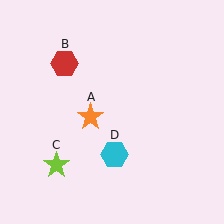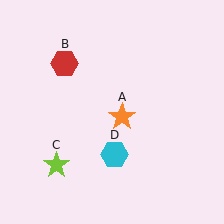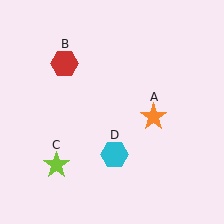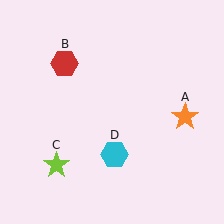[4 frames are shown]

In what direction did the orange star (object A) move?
The orange star (object A) moved right.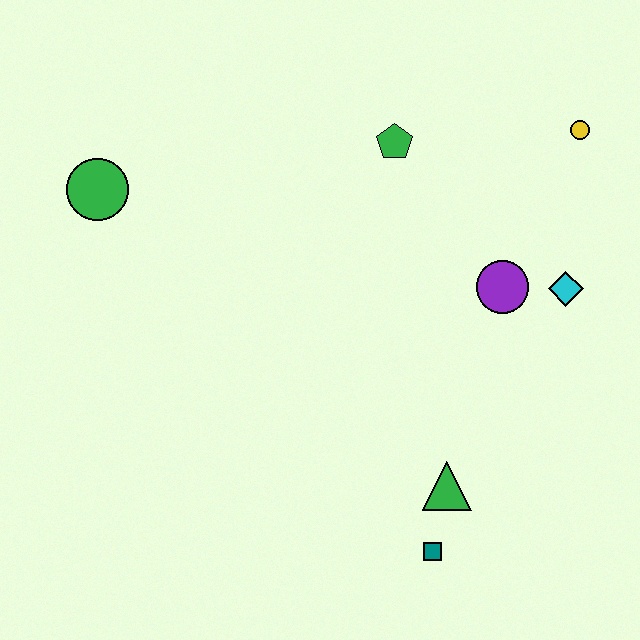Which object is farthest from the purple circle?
The green circle is farthest from the purple circle.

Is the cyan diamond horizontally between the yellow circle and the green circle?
Yes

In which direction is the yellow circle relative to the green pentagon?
The yellow circle is to the right of the green pentagon.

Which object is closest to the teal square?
The green triangle is closest to the teal square.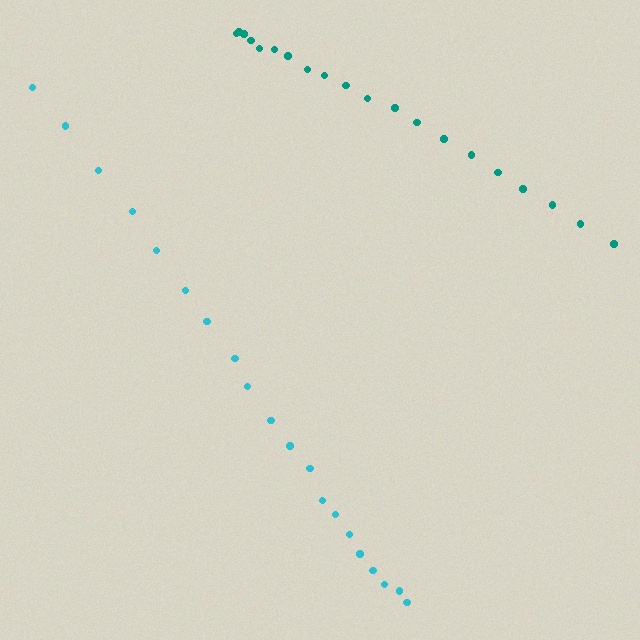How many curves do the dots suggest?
There are 2 distinct paths.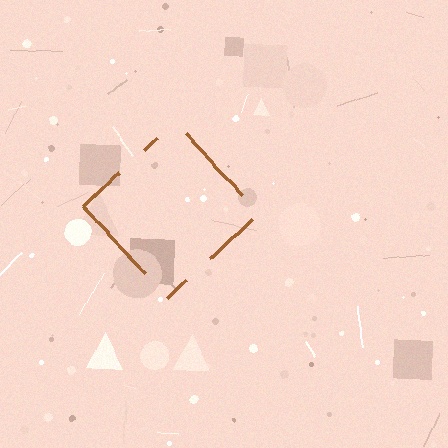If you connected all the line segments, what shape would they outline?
They would outline a diamond.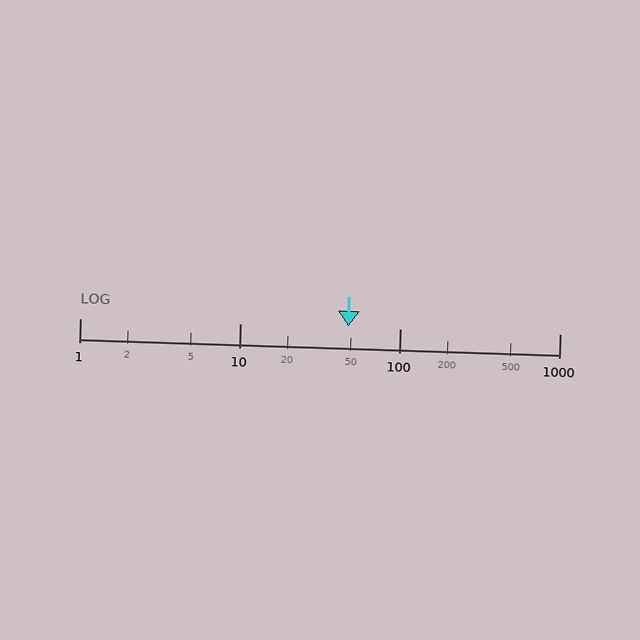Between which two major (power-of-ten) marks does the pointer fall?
The pointer is between 10 and 100.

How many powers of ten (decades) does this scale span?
The scale spans 3 decades, from 1 to 1000.